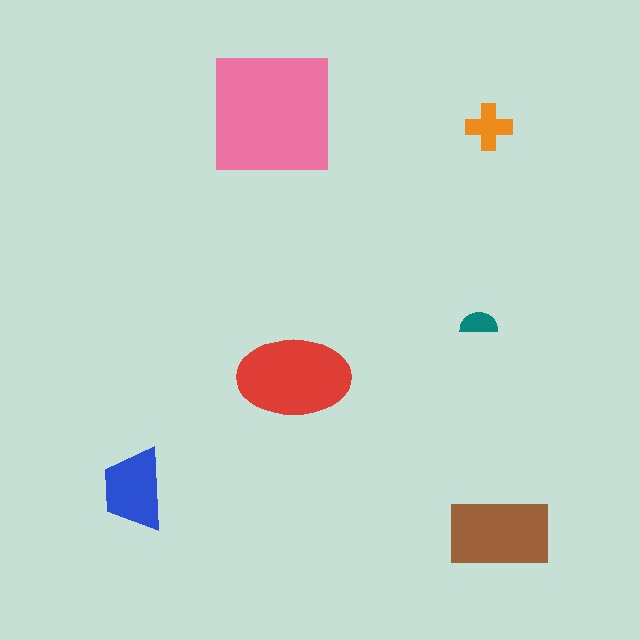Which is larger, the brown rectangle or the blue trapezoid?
The brown rectangle.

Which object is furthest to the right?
The brown rectangle is rightmost.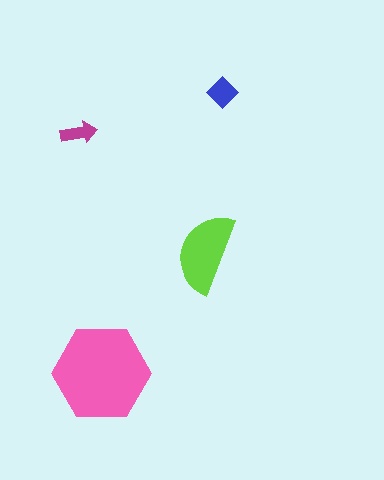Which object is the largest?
The pink hexagon.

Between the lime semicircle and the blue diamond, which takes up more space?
The lime semicircle.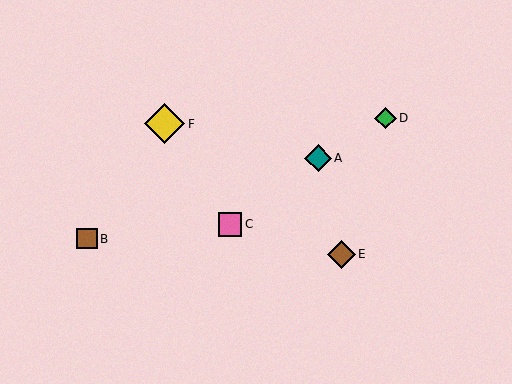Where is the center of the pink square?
The center of the pink square is at (230, 224).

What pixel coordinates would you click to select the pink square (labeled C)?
Click at (230, 224) to select the pink square C.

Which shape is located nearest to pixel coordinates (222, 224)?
The pink square (labeled C) at (230, 224) is nearest to that location.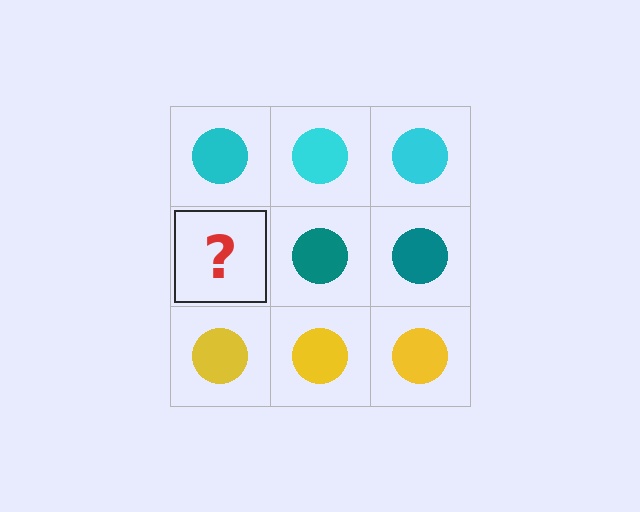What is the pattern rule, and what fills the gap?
The rule is that each row has a consistent color. The gap should be filled with a teal circle.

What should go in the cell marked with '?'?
The missing cell should contain a teal circle.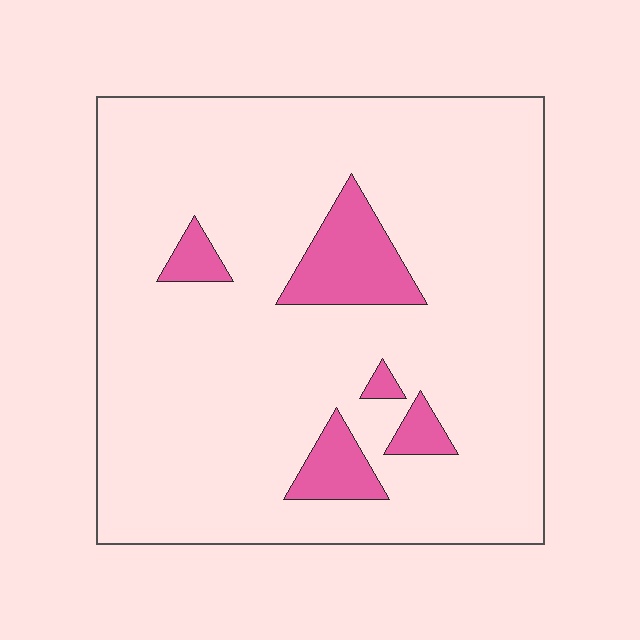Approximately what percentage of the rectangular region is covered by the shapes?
Approximately 10%.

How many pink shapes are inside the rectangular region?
5.